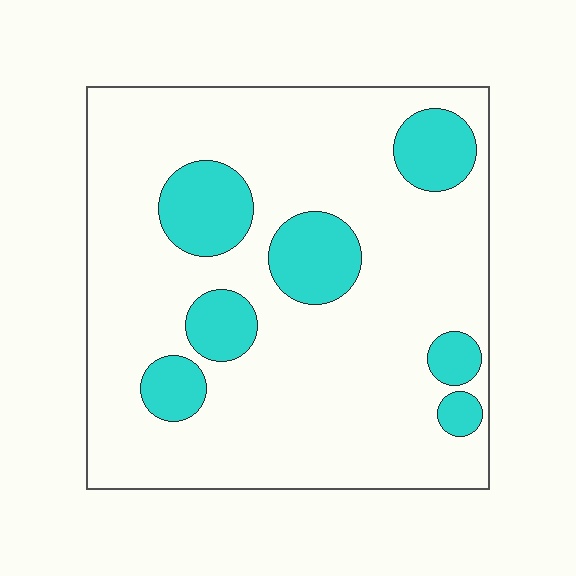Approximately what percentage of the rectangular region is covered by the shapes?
Approximately 20%.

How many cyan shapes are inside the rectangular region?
7.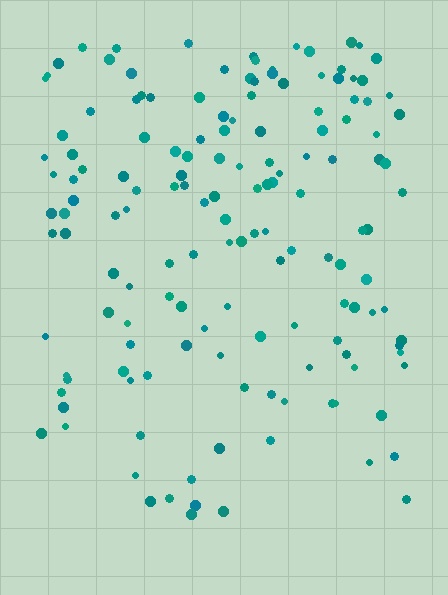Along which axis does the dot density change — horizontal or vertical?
Vertical.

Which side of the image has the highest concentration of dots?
The top.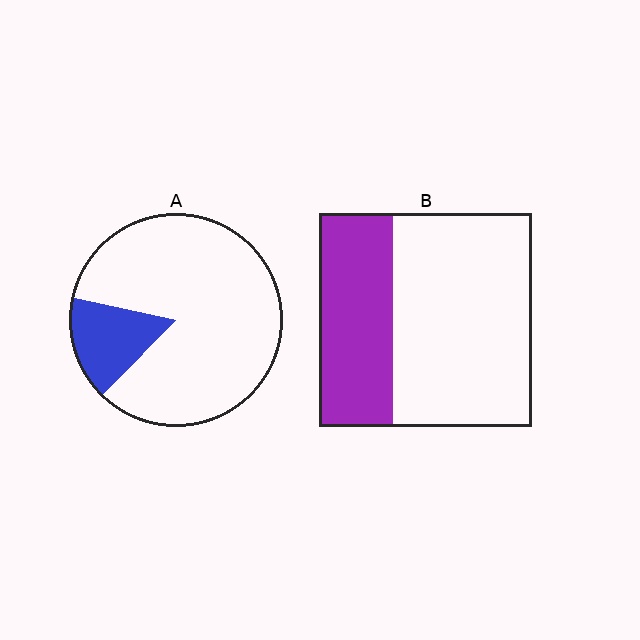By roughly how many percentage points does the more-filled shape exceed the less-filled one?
By roughly 20 percentage points (B over A).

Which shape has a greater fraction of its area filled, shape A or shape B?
Shape B.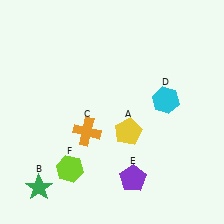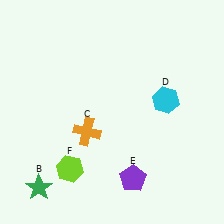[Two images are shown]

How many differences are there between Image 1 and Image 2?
There is 1 difference between the two images.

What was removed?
The yellow pentagon (A) was removed in Image 2.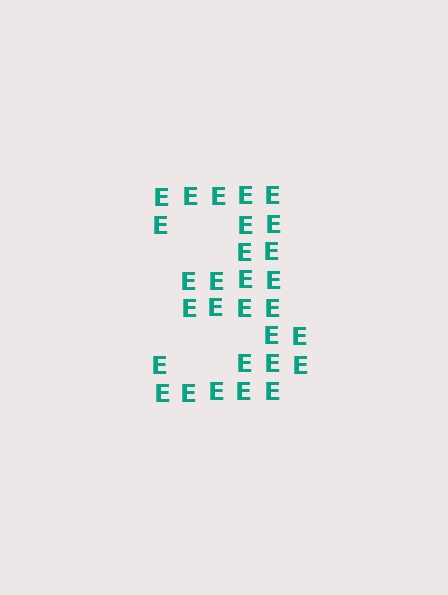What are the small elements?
The small elements are letter E's.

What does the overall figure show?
The overall figure shows the digit 3.